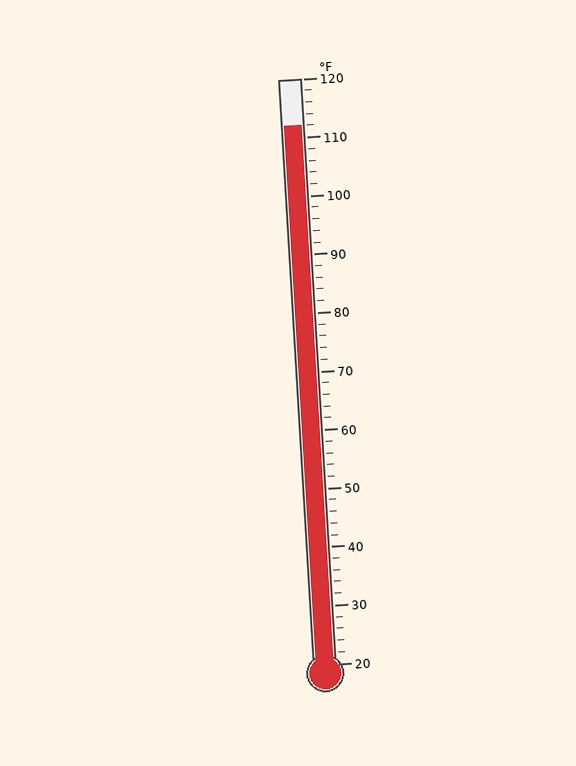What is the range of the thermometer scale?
The thermometer scale ranges from 20°F to 120°F.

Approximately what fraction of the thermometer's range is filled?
The thermometer is filled to approximately 90% of its range.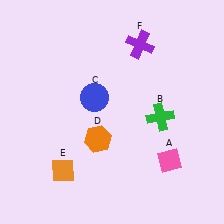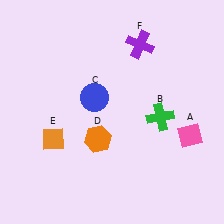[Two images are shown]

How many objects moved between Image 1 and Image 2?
2 objects moved between the two images.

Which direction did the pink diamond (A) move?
The pink diamond (A) moved up.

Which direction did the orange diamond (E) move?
The orange diamond (E) moved up.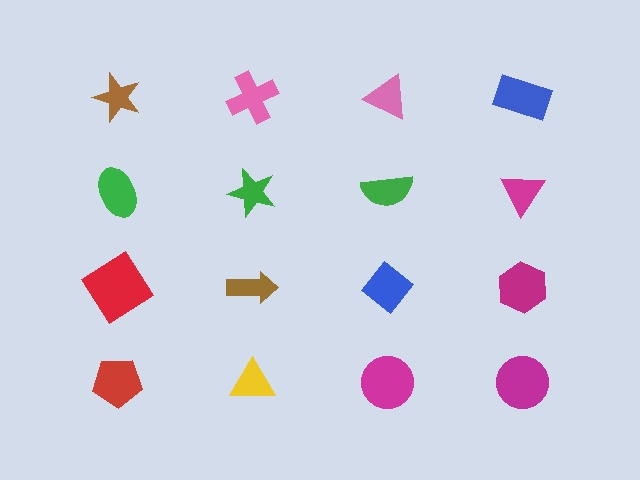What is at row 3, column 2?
A brown arrow.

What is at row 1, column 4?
A blue rectangle.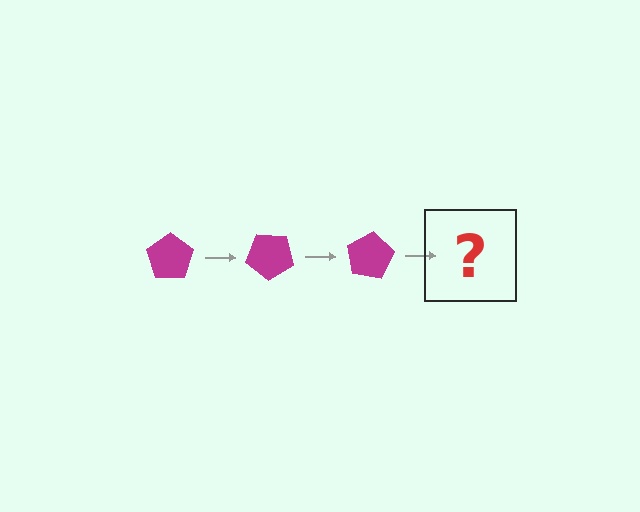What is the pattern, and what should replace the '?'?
The pattern is that the pentagon rotates 40 degrees each step. The '?' should be a magenta pentagon rotated 120 degrees.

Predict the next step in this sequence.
The next step is a magenta pentagon rotated 120 degrees.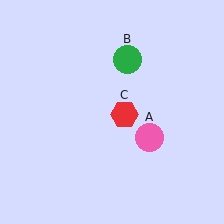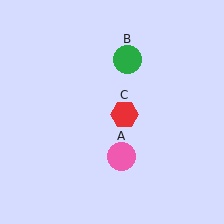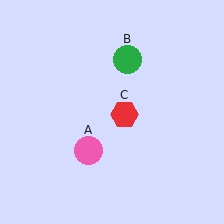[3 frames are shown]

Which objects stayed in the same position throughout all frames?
Green circle (object B) and red hexagon (object C) remained stationary.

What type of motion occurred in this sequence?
The pink circle (object A) rotated clockwise around the center of the scene.